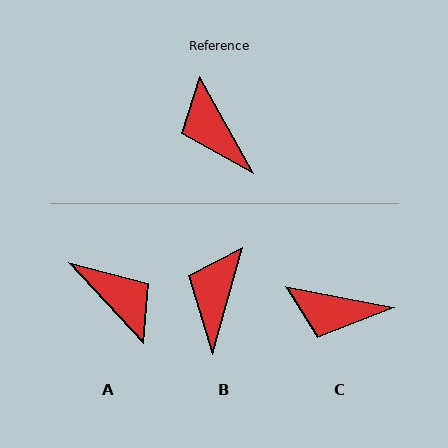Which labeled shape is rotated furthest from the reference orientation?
A, about 166 degrees away.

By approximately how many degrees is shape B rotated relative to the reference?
Approximately 44 degrees clockwise.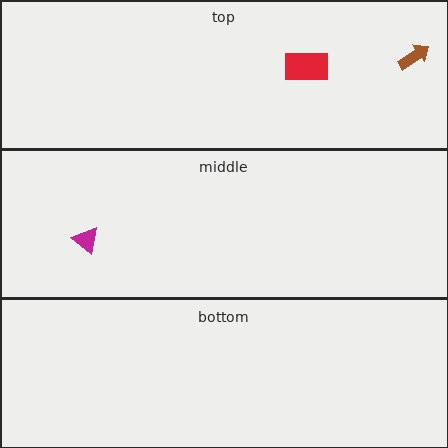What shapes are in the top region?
The brown arrow, the red rectangle.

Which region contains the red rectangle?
The top region.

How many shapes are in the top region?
2.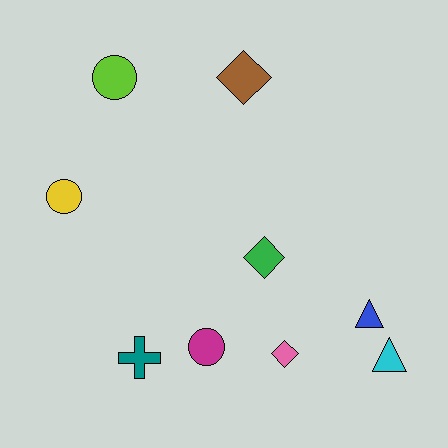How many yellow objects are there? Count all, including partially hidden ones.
There is 1 yellow object.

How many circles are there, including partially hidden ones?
There are 3 circles.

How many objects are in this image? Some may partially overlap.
There are 9 objects.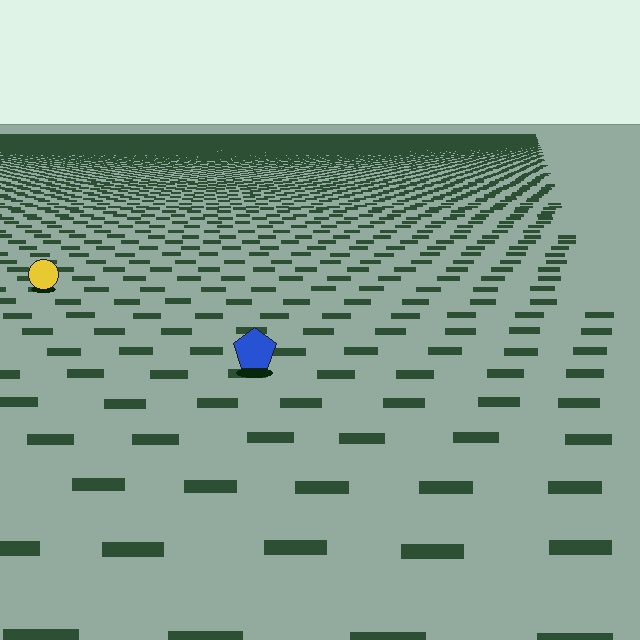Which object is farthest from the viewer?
The yellow circle is farthest from the viewer. It appears smaller and the ground texture around it is denser.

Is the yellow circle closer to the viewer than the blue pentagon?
No. The blue pentagon is closer — you can tell from the texture gradient: the ground texture is coarser near it.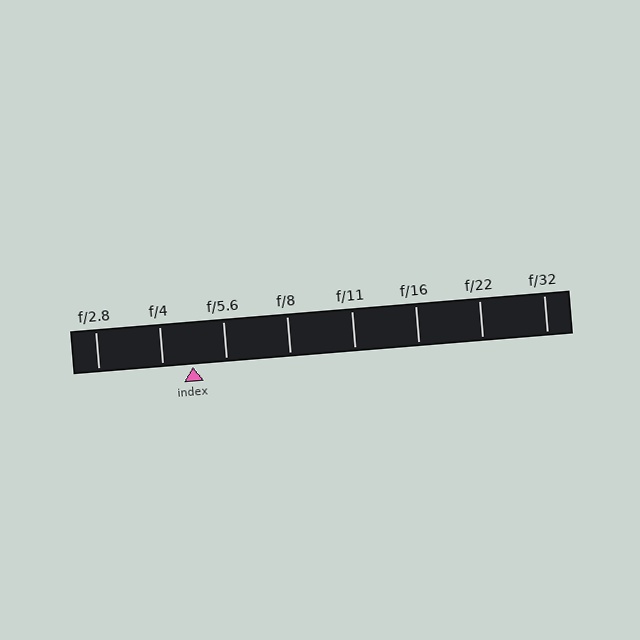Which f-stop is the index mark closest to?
The index mark is closest to f/4.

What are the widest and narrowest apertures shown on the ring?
The widest aperture shown is f/2.8 and the narrowest is f/32.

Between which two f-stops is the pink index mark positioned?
The index mark is between f/4 and f/5.6.